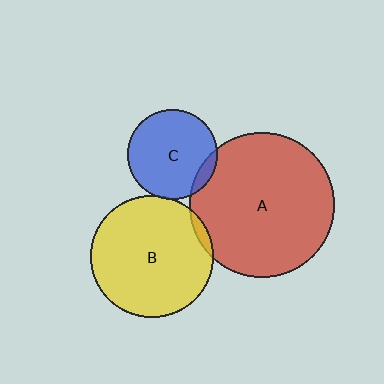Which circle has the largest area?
Circle A (red).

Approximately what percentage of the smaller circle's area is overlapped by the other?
Approximately 5%.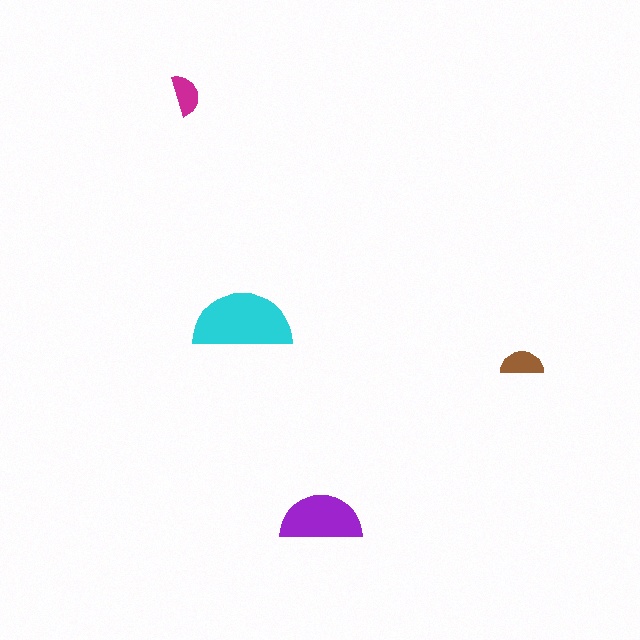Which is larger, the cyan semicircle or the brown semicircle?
The cyan one.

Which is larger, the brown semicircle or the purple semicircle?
The purple one.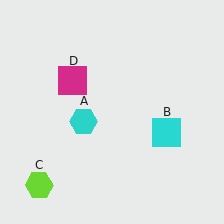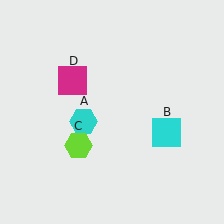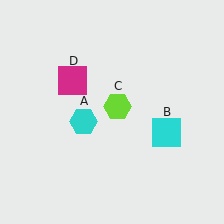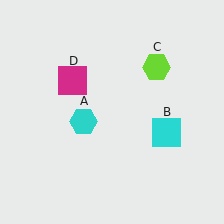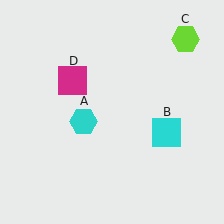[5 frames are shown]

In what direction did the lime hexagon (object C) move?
The lime hexagon (object C) moved up and to the right.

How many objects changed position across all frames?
1 object changed position: lime hexagon (object C).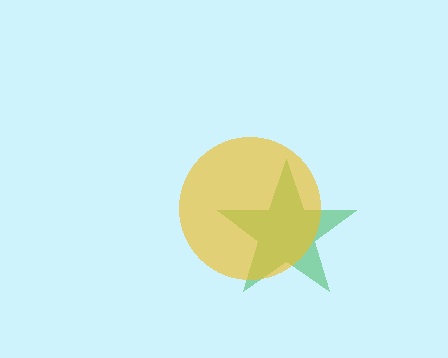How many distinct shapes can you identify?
There are 2 distinct shapes: a green star, a yellow circle.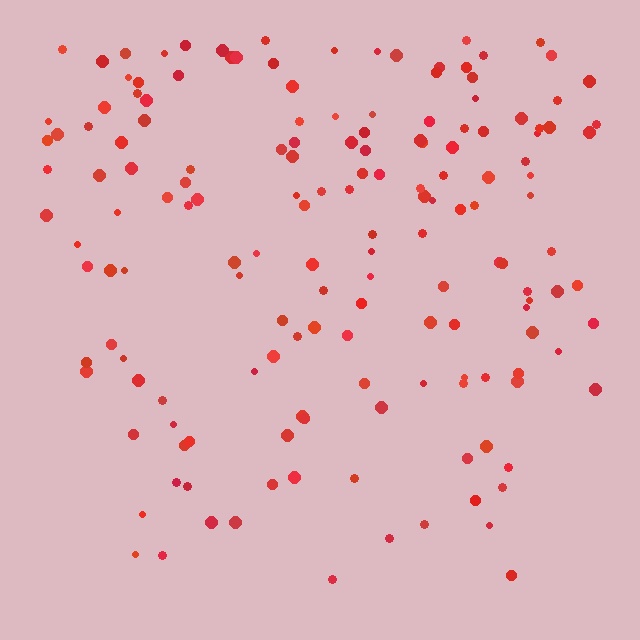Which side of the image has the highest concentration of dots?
The top.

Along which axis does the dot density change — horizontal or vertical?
Vertical.